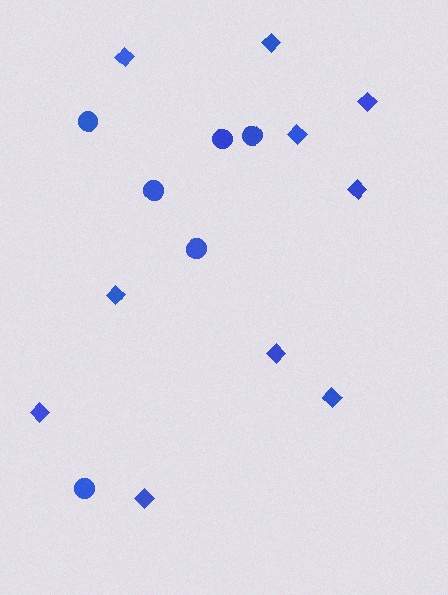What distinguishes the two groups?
There are 2 groups: one group of circles (6) and one group of diamonds (10).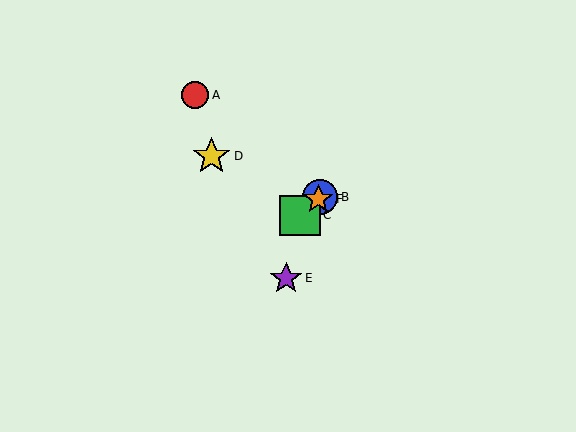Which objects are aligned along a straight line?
Objects B, C, F are aligned along a straight line.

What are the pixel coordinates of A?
Object A is at (195, 95).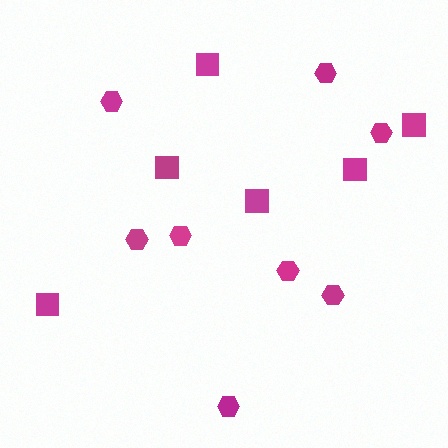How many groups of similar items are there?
There are 2 groups: one group of squares (6) and one group of hexagons (8).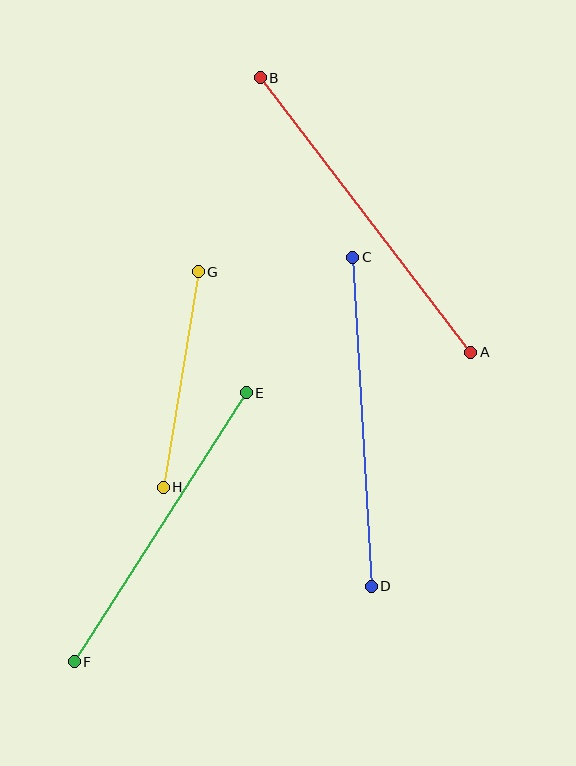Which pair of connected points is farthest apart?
Points A and B are farthest apart.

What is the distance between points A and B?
The distance is approximately 346 pixels.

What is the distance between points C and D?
The distance is approximately 329 pixels.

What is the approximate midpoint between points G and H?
The midpoint is at approximately (181, 380) pixels.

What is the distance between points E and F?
The distance is approximately 319 pixels.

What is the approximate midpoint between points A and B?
The midpoint is at approximately (365, 215) pixels.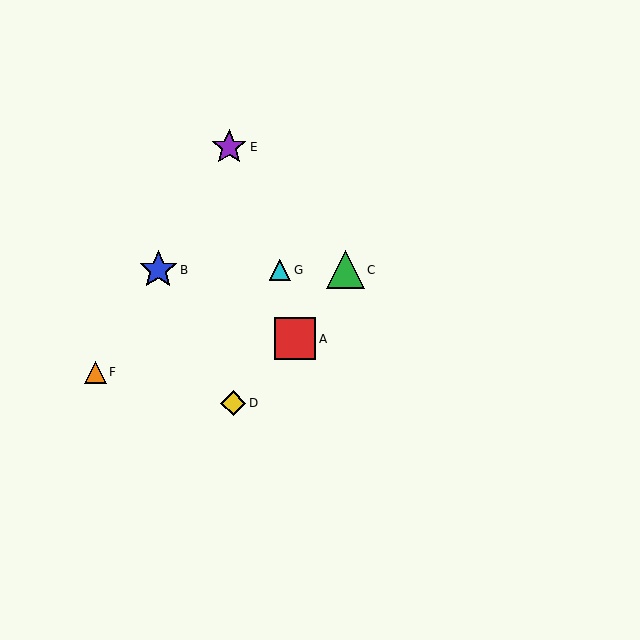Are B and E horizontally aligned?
No, B is at y≈270 and E is at y≈147.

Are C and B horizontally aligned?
Yes, both are at y≈270.